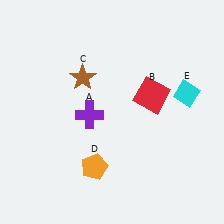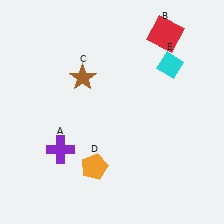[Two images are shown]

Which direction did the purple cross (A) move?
The purple cross (A) moved down.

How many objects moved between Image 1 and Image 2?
3 objects moved between the two images.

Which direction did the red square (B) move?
The red square (B) moved up.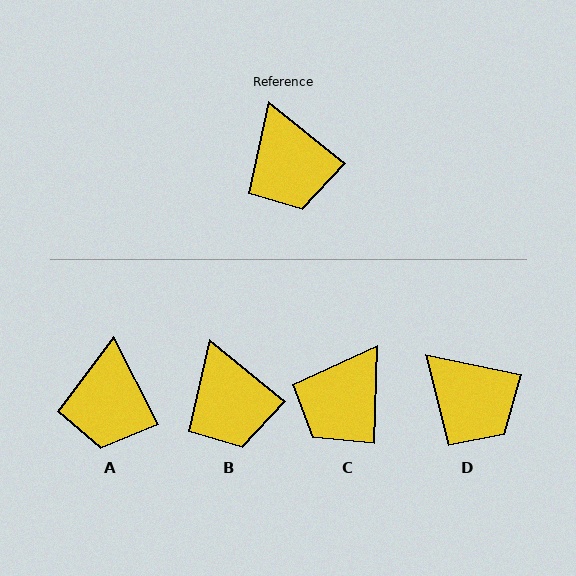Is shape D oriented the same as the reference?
No, it is off by about 27 degrees.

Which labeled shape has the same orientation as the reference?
B.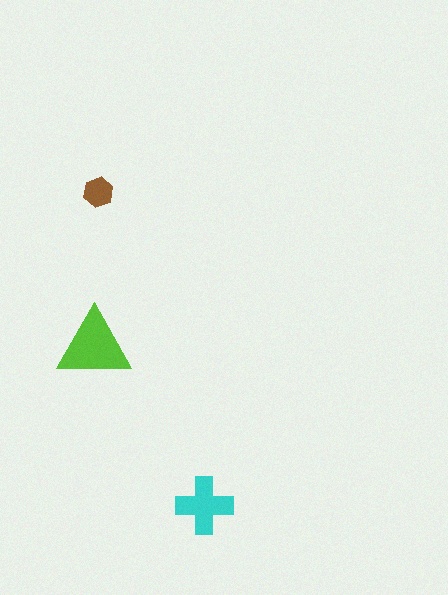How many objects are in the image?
There are 3 objects in the image.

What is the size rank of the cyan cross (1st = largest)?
2nd.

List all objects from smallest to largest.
The brown hexagon, the cyan cross, the lime triangle.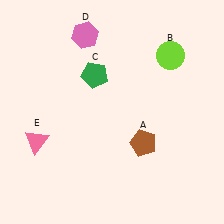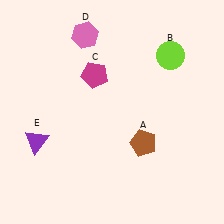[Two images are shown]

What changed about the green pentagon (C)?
In Image 1, C is green. In Image 2, it changed to magenta.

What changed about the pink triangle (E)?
In Image 1, E is pink. In Image 2, it changed to purple.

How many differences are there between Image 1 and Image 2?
There are 2 differences between the two images.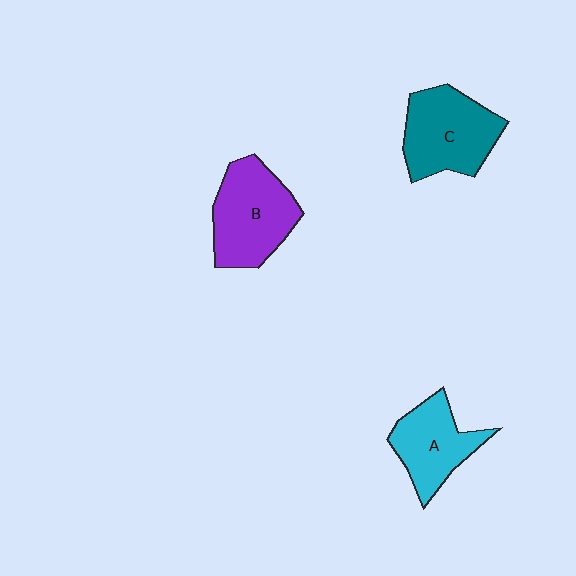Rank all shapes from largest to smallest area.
From largest to smallest: B (purple), C (teal), A (cyan).